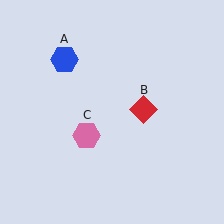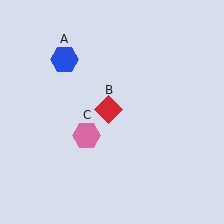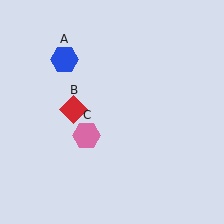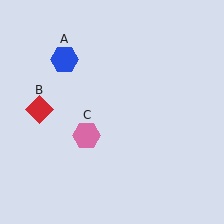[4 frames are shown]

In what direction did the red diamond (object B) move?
The red diamond (object B) moved left.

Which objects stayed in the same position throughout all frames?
Blue hexagon (object A) and pink hexagon (object C) remained stationary.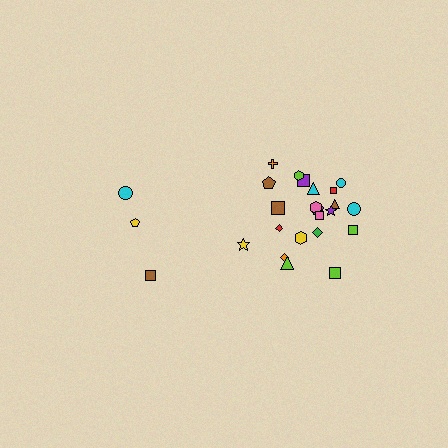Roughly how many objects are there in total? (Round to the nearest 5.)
Roughly 25 objects in total.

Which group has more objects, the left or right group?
The right group.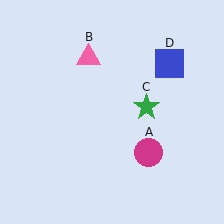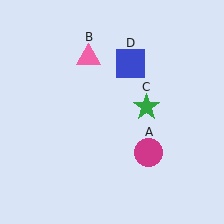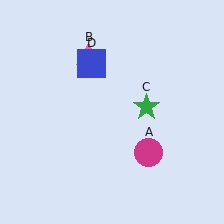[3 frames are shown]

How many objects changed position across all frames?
1 object changed position: blue square (object D).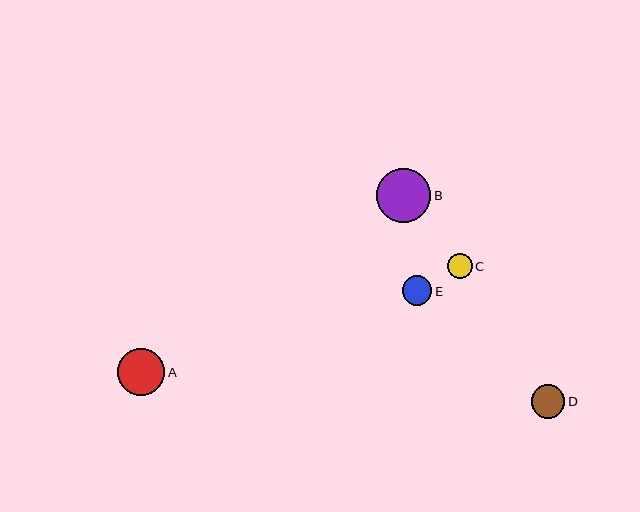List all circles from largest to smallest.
From largest to smallest: B, A, D, E, C.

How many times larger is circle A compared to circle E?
Circle A is approximately 1.6 times the size of circle E.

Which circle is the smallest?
Circle C is the smallest with a size of approximately 25 pixels.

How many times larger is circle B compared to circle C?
Circle B is approximately 2.2 times the size of circle C.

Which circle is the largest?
Circle B is the largest with a size of approximately 54 pixels.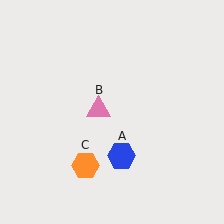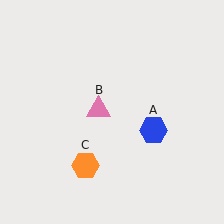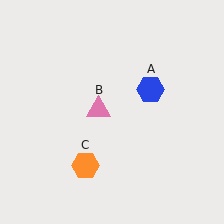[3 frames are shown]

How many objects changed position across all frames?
1 object changed position: blue hexagon (object A).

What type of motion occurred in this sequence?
The blue hexagon (object A) rotated counterclockwise around the center of the scene.